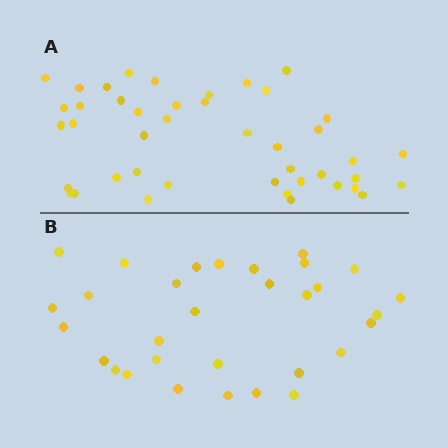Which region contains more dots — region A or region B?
Region A (the top region) has more dots.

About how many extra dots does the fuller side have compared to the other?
Region A has roughly 12 or so more dots than region B.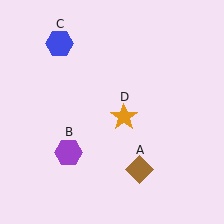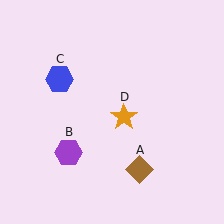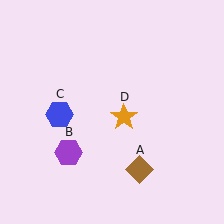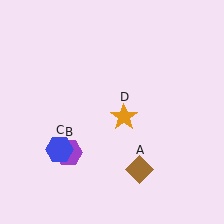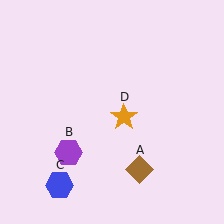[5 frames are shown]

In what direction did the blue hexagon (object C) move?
The blue hexagon (object C) moved down.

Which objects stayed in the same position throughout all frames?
Brown diamond (object A) and purple hexagon (object B) and orange star (object D) remained stationary.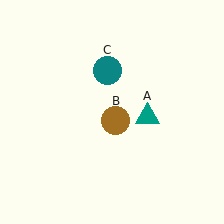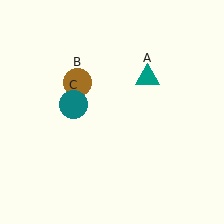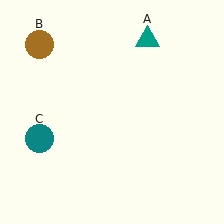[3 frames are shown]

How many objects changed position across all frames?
3 objects changed position: teal triangle (object A), brown circle (object B), teal circle (object C).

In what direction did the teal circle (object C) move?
The teal circle (object C) moved down and to the left.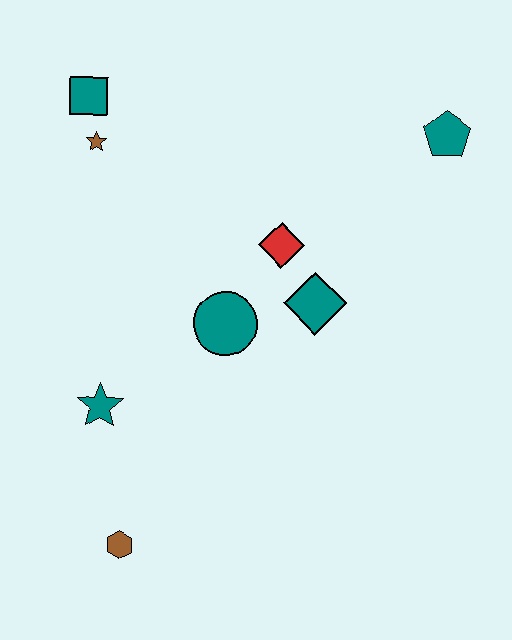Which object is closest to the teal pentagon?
The red diamond is closest to the teal pentagon.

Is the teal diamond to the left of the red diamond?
No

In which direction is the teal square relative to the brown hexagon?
The teal square is above the brown hexagon.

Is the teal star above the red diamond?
No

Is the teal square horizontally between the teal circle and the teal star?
No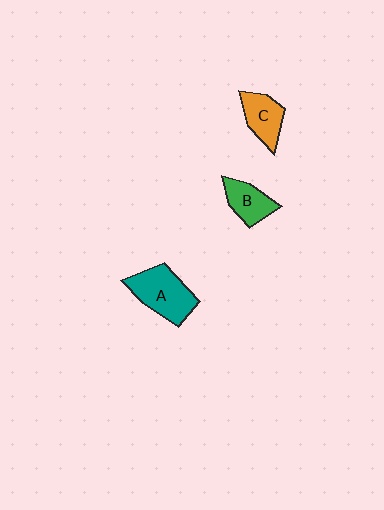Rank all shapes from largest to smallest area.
From largest to smallest: A (teal), C (orange), B (green).